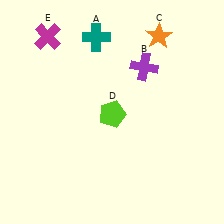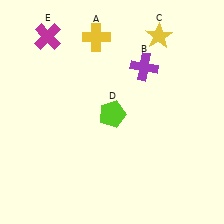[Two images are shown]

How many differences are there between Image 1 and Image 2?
There are 2 differences between the two images.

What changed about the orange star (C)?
In Image 1, C is orange. In Image 2, it changed to yellow.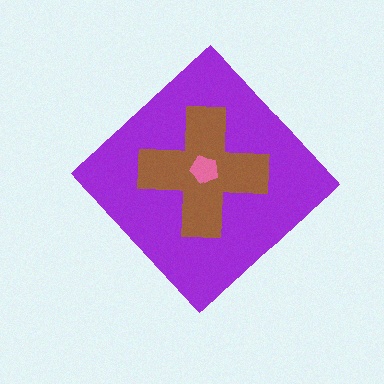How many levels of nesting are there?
3.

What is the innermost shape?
The pink pentagon.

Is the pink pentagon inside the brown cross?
Yes.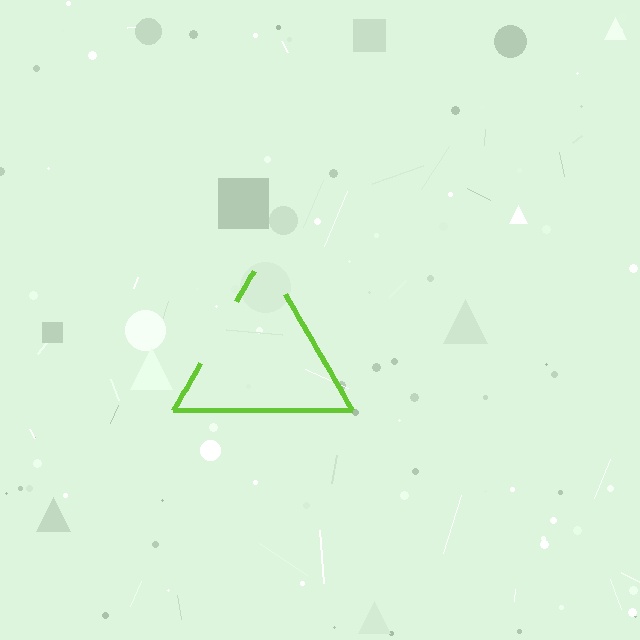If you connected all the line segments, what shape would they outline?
They would outline a triangle.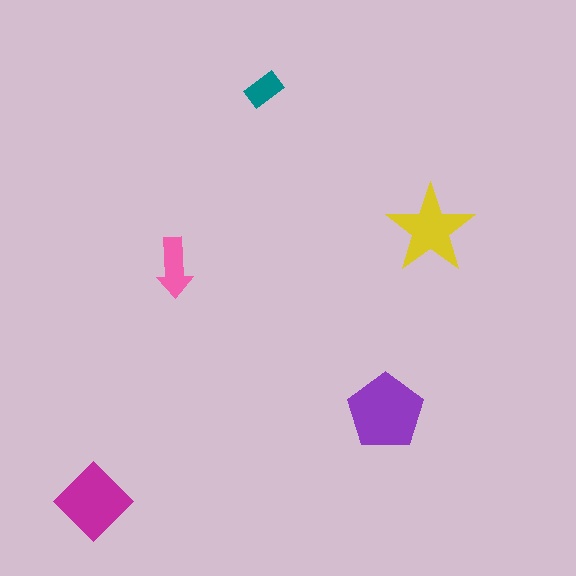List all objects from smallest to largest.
The teal rectangle, the pink arrow, the yellow star, the magenta diamond, the purple pentagon.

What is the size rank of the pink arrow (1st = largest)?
4th.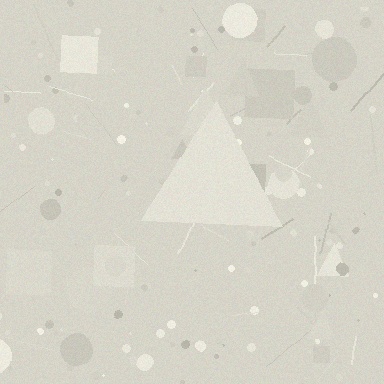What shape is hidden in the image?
A triangle is hidden in the image.